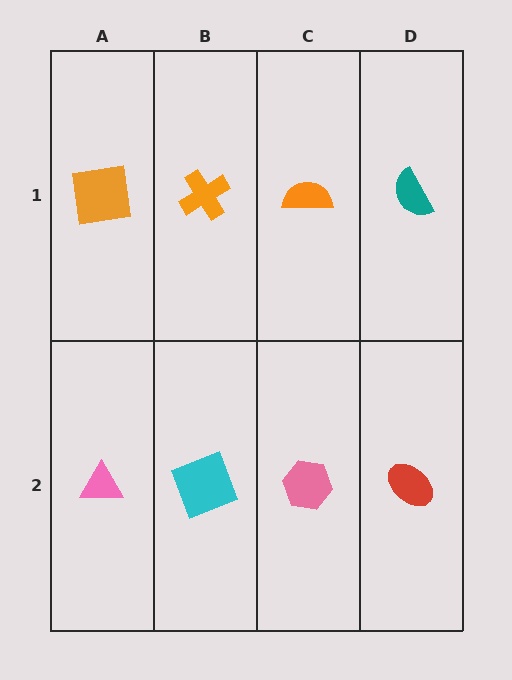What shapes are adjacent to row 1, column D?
A red ellipse (row 2, column D), an orange semicircle (row 1, column C).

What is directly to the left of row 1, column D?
An orange semicircle.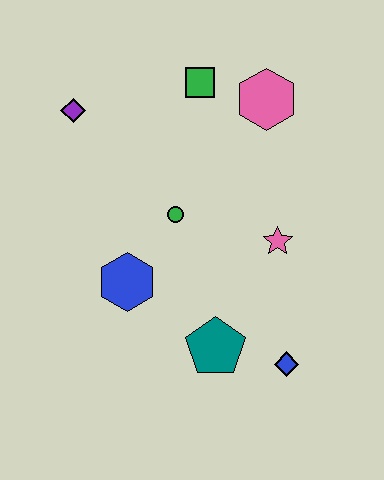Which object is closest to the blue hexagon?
The green circle is closest to the blue hexagon.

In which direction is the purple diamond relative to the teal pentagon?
The purple diamond is above the teal pentagon.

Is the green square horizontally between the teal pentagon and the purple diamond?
Yes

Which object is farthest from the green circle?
The blue diamond is farthest from the green circle.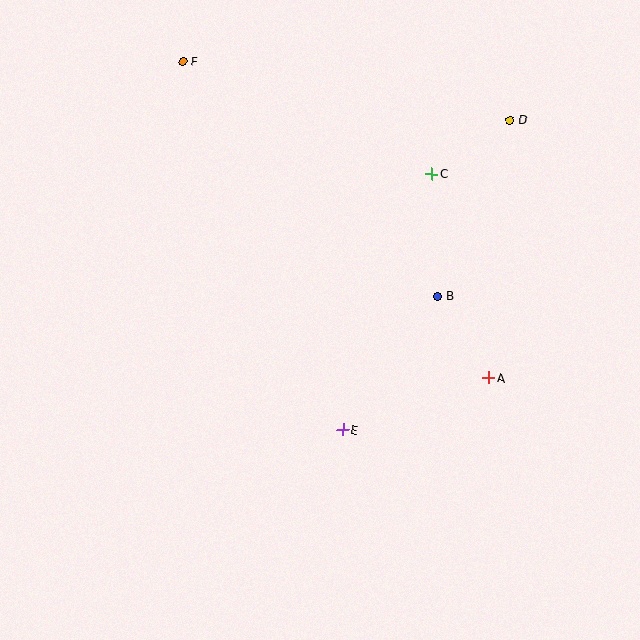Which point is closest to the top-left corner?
Point F is closest to the top-left corner.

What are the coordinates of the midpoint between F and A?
The midpoint between F and A is at (335, 219).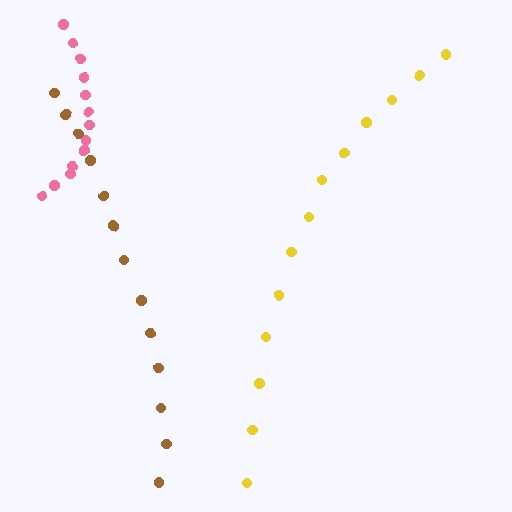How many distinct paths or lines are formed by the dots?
There are 3 distinct paths.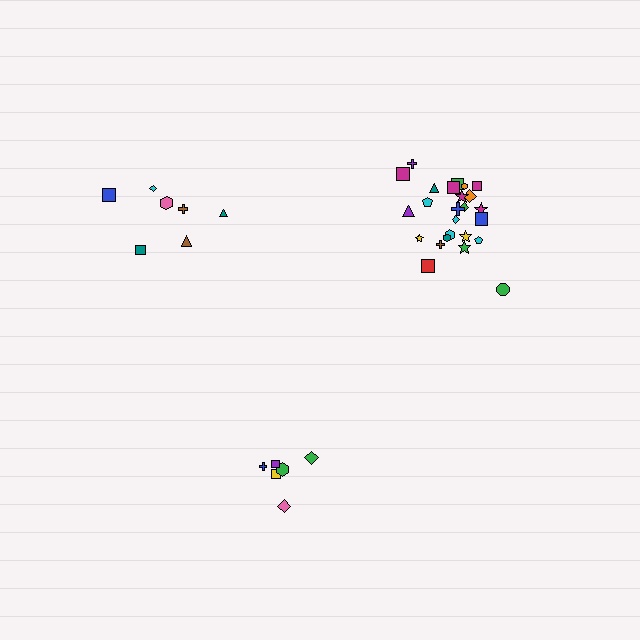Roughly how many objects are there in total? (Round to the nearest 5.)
Roughly 40 objects in total.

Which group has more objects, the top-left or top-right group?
The top-right group.